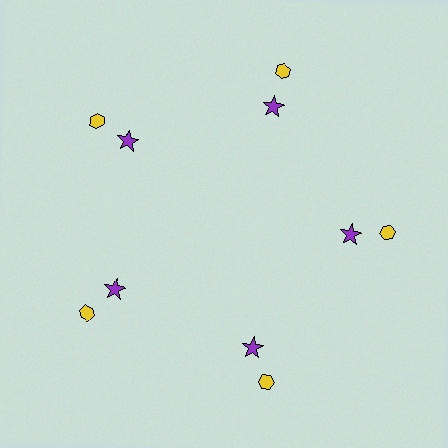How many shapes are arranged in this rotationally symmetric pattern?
There are 10 shapes, arranged in 5 groups of 2.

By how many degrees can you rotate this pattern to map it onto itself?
The pattern maps onto itself every 72 degrees of rotation.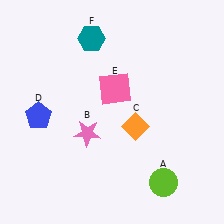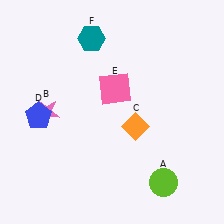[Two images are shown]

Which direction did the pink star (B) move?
The pink star (B) moved left.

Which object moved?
The pink star (B) moved left.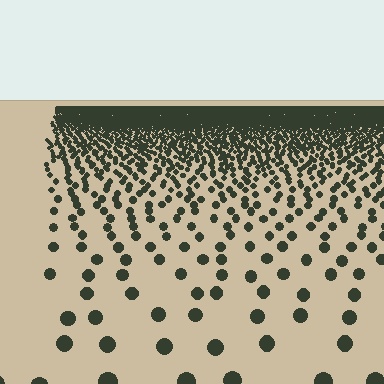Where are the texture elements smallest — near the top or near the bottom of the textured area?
Near the top.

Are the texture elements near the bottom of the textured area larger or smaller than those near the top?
Larger. Near the bottom, elements are closer to the viewer and appear at a bigger on-screen size.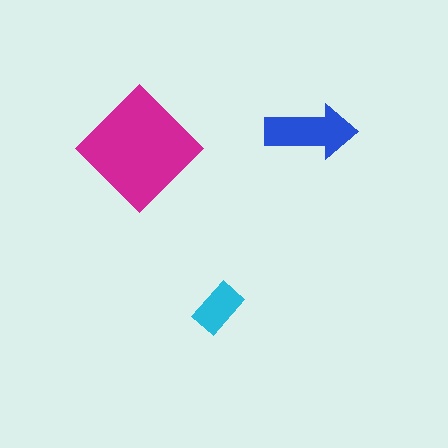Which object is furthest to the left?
The magenta diamond is leftmost.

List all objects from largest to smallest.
The magenta diamond, the blue arrow, the cyan rectangle.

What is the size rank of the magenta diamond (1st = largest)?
1st.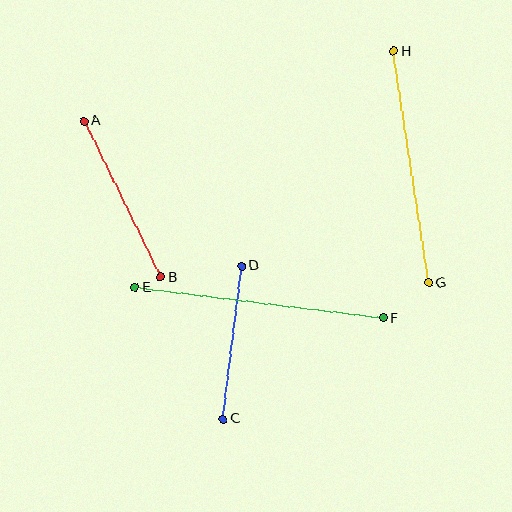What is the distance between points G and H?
The distance is approximately 234 pixels.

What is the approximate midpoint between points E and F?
The midpoint is at approximately (259, 303) pixels.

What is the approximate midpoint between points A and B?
The midpoint is at approximately (122, 199) pixels.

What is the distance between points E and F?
The distance is approximately 250 pixels.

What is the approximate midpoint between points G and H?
The midpoint is at approximately (411, 167) pixels.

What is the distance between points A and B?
The distance is approximately 174 pixels.